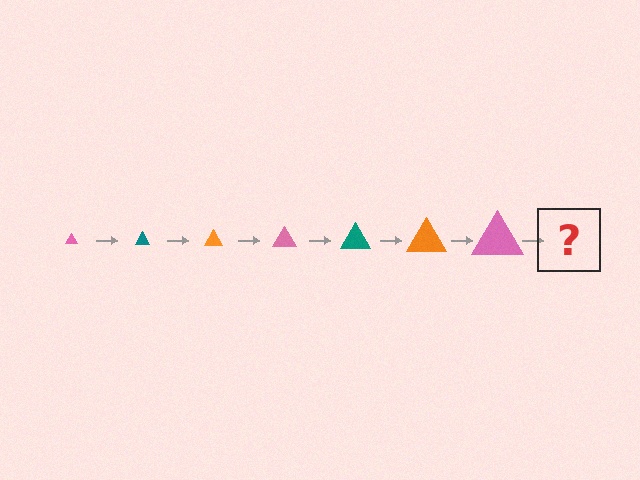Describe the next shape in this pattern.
It should be a teal triangle, larger than the previous one.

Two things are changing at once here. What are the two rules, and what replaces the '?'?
The two rules are that the triangle grows larger each step and the color cycles through pink, teal, and orange. The '?' should be a teal triangle, larger than the previous one.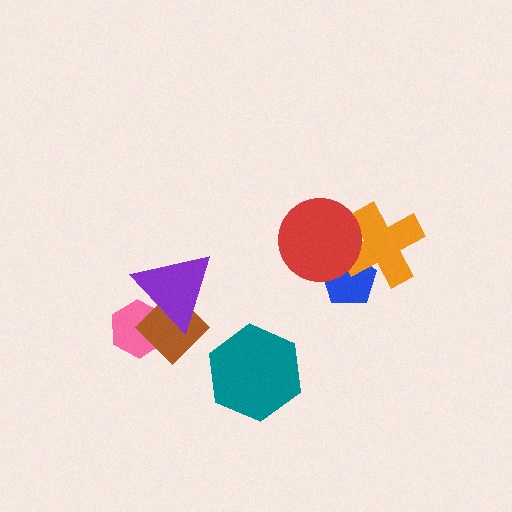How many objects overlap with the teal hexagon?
0 objects overlap with the teal hexagon.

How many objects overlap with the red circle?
2 objects overlap with the red circle.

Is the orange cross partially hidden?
Yes, it is partially covered by another shape.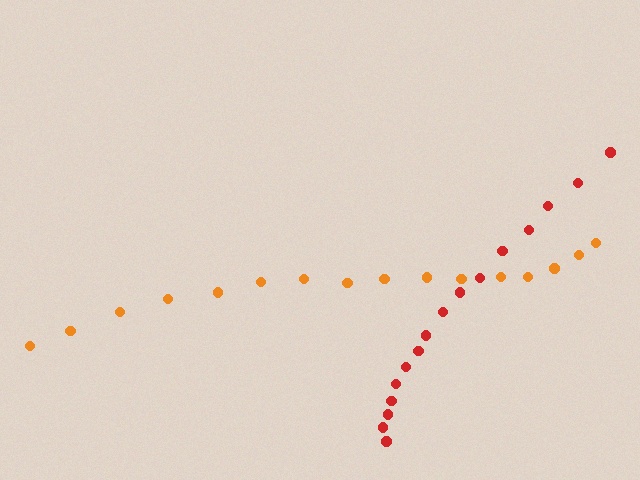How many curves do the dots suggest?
There are 2 distinct paths.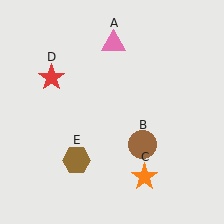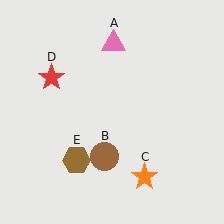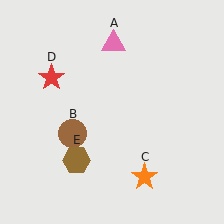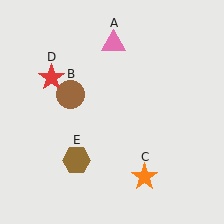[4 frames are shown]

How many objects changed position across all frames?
1 object changed position: brown circle (object B).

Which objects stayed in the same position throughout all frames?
Pink triangle (object A) and orange star (object C) and red star (object D) and brown hexagon (object E) remained stationary.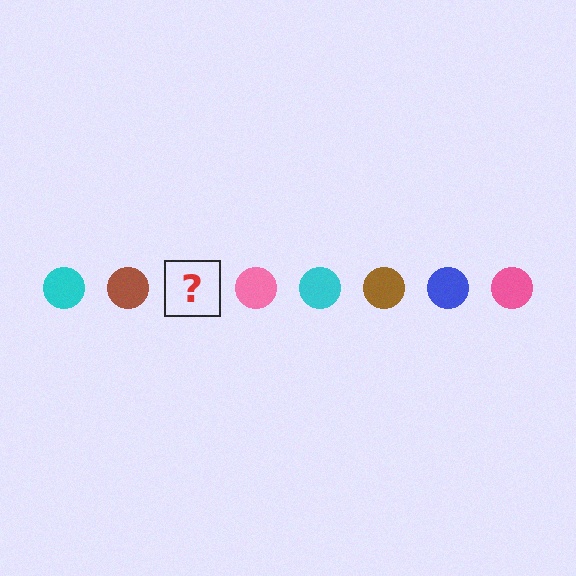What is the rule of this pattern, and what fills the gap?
The rule is that the pattern cycles through cyan, brown, blue, pink circles. The gap should be filled with a blue circle.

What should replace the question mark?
The question mark should be replaced with a blue circle.